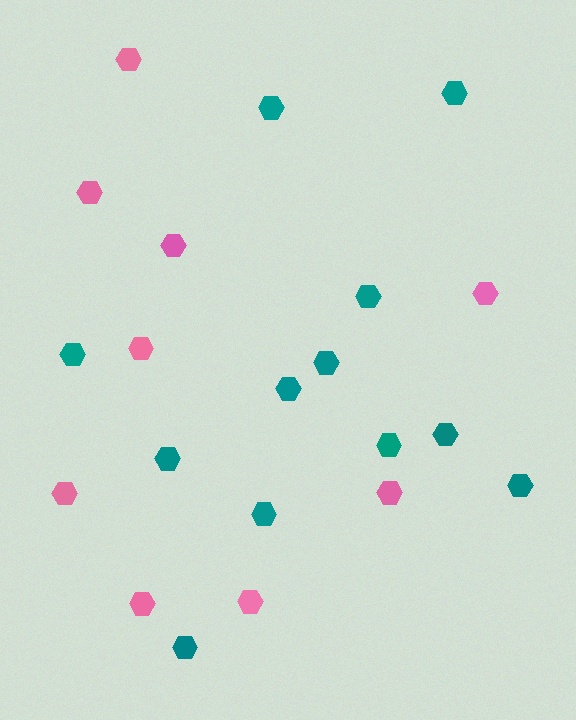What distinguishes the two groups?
There are 2 groups: one group of pink hexagons (9) and one group of teal hexagons (12).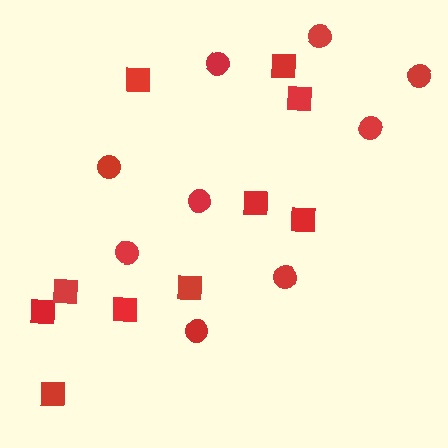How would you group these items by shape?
There are 2 groups: one group of circles (9) and one group of squares (10).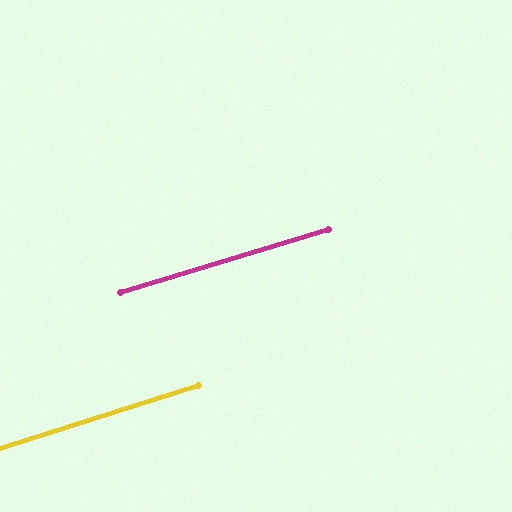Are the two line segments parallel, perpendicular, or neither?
Parallel — their directions differ by only 0.4°.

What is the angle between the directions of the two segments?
Approximately 0 degrees.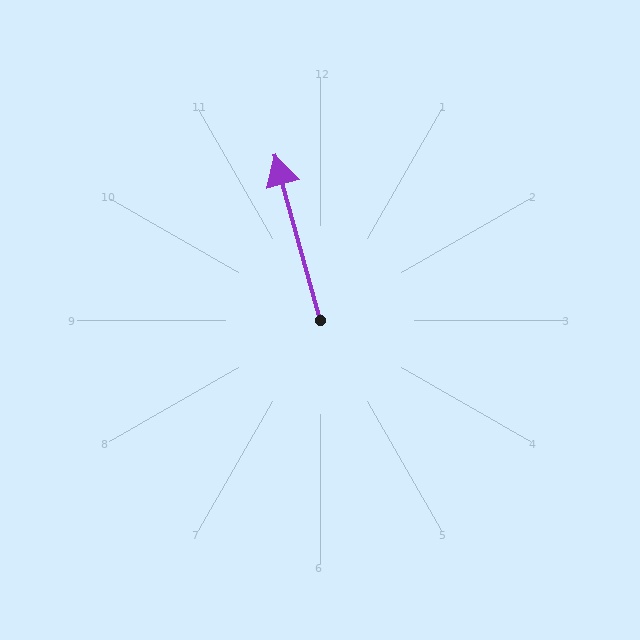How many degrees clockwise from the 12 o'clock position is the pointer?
Approximately 345 degrees.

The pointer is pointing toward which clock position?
Roughly 11 o'clock.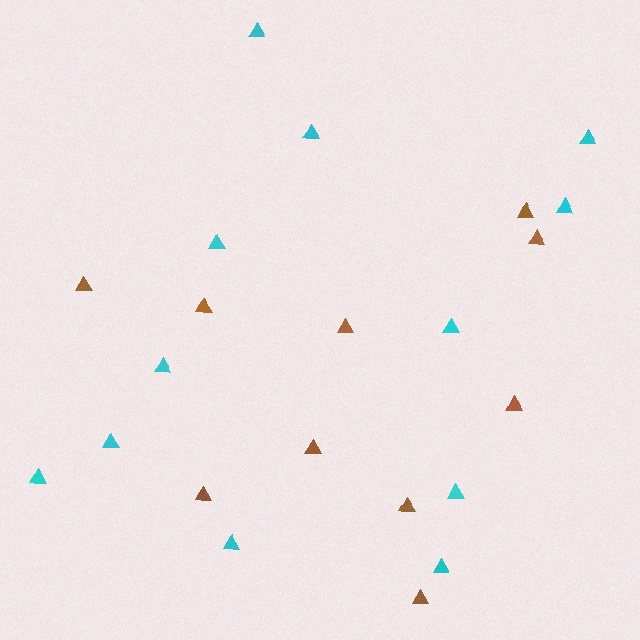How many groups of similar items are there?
There are 2 groups: one group of brown triangles (10) and one group of cyan triangles (12).